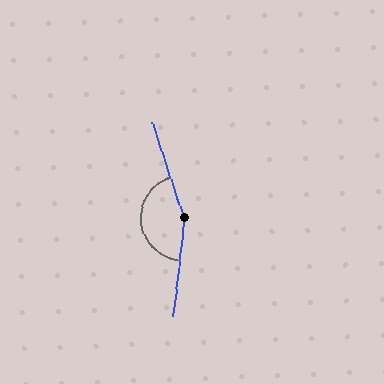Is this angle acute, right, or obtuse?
It is obtuse.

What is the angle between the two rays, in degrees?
Approximately 156 degrees.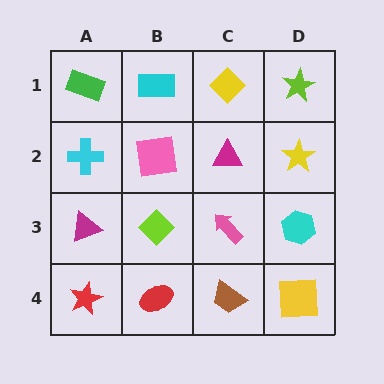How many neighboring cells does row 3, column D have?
3.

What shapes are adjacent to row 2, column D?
A lime star (row 1, column D), a cyan hexagon (row 3, column D), a magenta triangle (row 2, column C).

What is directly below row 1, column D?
A yellow star.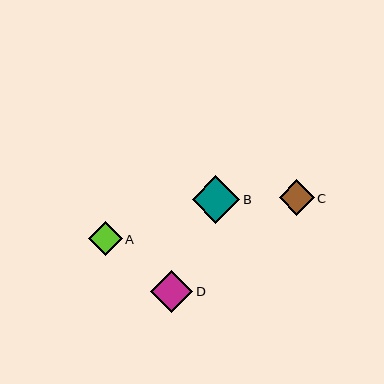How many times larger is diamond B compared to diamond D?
Diamond B is approximately 1.1 times the size of diamond D.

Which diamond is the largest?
Diamond B is the largest with a size of approximately 47 pixels.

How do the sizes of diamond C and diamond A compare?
Diamond C and diamond A are approximately the same size.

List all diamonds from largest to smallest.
From largest to smallest: B, D, C, A.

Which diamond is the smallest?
Diamond A is the smallest with a size of approximately 34 pixels.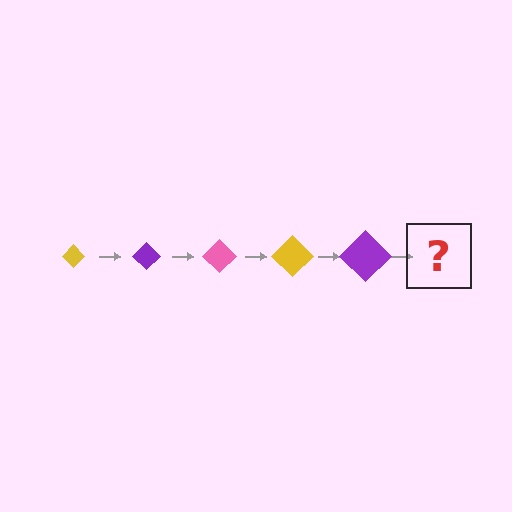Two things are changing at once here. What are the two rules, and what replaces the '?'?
The two rules are that the diamond grows larger each step and the color cycles through yellow, purple, and pink. The '?' should be a pink diamond, larger than the previous one.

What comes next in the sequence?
The next element should be a pink diamond, larger than the previous one.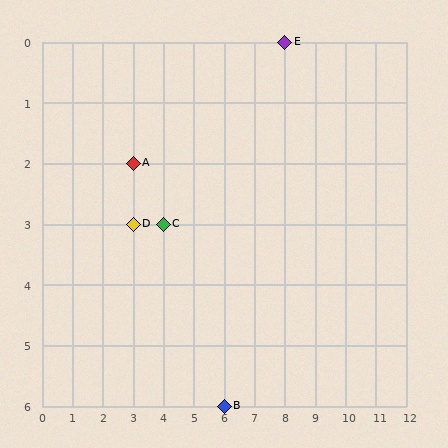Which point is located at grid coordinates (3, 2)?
Point A is at (3, 2).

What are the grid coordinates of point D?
Point D is at grid coordinates (3, 3).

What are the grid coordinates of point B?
Point B is at grid coordinates (6, 6).